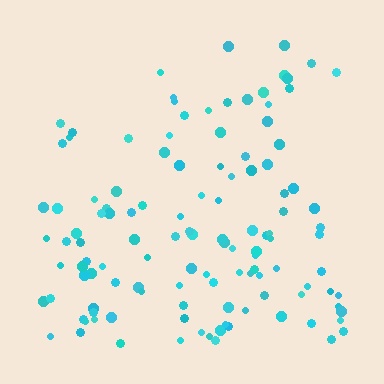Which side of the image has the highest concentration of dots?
The bottom.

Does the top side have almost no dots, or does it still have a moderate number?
Still a moderate number, just noticeably fewer than the bottom.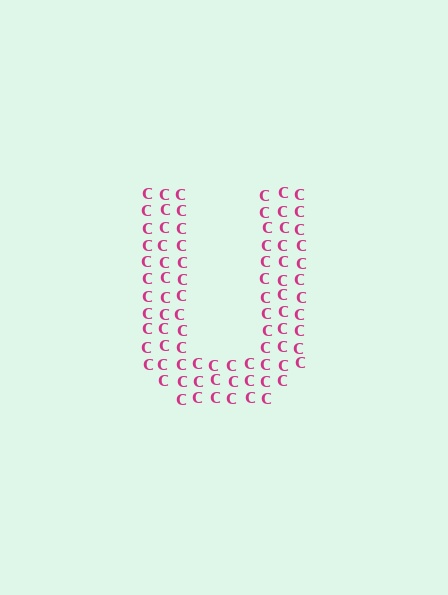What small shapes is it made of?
It is made of small letter C's.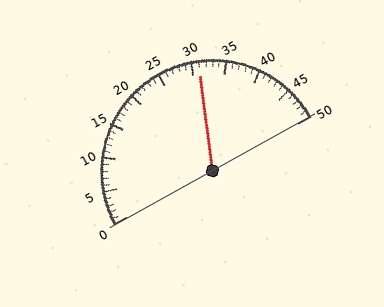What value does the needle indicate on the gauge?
The needle indicates approximately 31.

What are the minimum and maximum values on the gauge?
The gauge ranges from 0 to 50.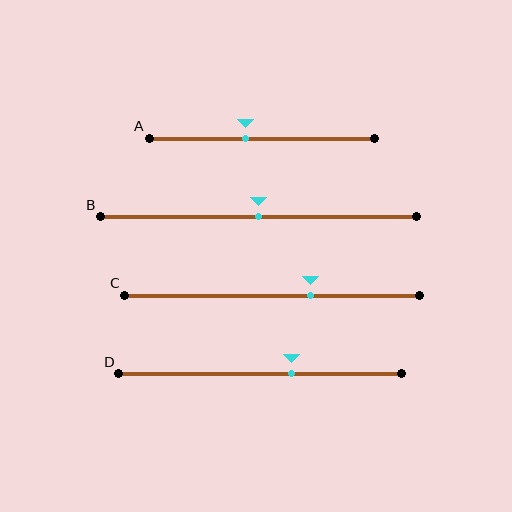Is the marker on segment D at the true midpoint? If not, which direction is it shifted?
No, the marker on segment D is shifted to the right by about 11% of the segment length.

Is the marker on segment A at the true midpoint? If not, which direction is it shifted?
No, the marker on segment A is shifted to the left by about 7% of the segment length.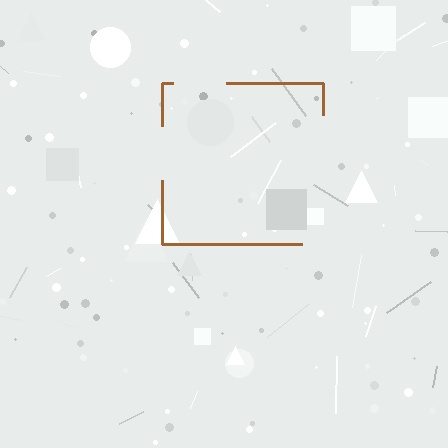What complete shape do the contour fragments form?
The contour fragments form a square.